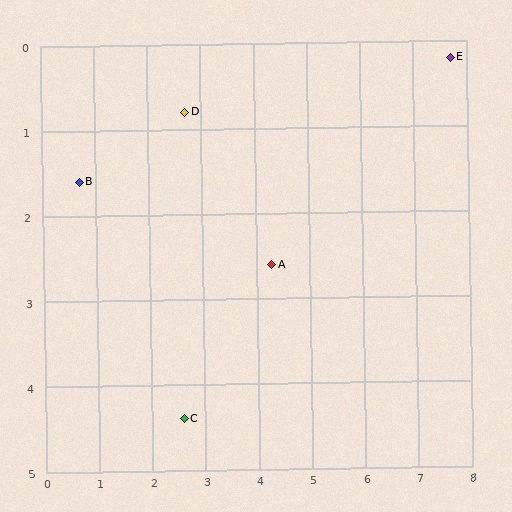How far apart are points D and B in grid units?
Points D and B are about 2.2 grid units apart.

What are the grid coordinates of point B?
Point B is at approximately (0.7, 1.6).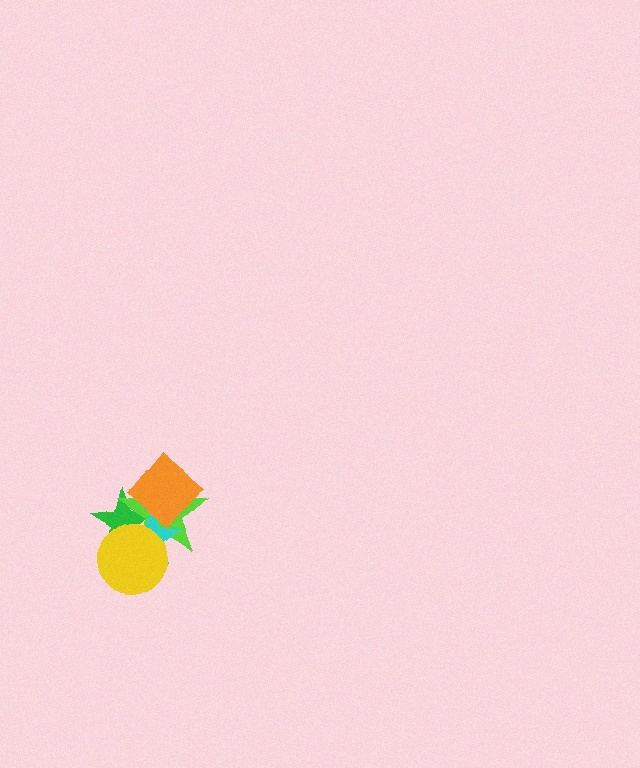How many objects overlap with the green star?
4 objects overlap with the green star.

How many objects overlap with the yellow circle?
3 objects overlap with the yellow circle.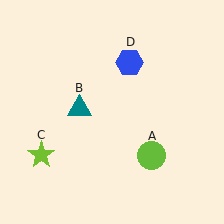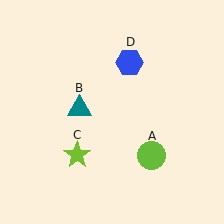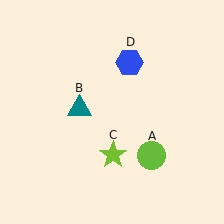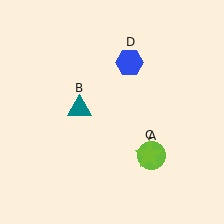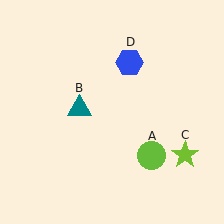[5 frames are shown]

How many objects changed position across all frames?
1 object changed position: lime star (object C).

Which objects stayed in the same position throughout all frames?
Lime circle (object A) and teal triangle (object B) and blue hexagon (object D) remained stationary.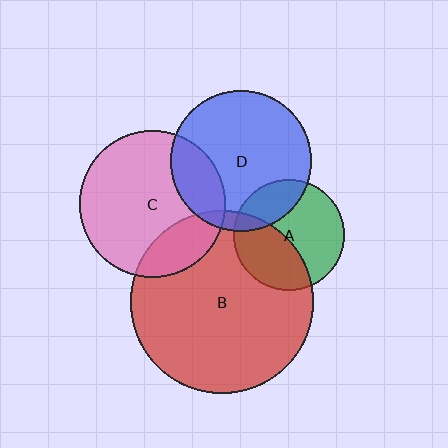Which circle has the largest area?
Circle B (red).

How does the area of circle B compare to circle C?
Approximately 1.6 times.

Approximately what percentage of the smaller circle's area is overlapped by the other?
Approximately 5%.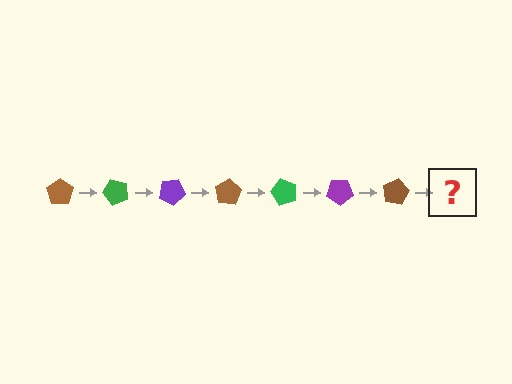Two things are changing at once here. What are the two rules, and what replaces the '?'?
The two rules are that it rotates 50 degrees each step and the color cycles through brown, green, and purple. The '?' should be a green pentagon, rotated 350 degrees from the start.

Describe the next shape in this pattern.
It should be a green pentagon, rotated 350 degrees from the start.